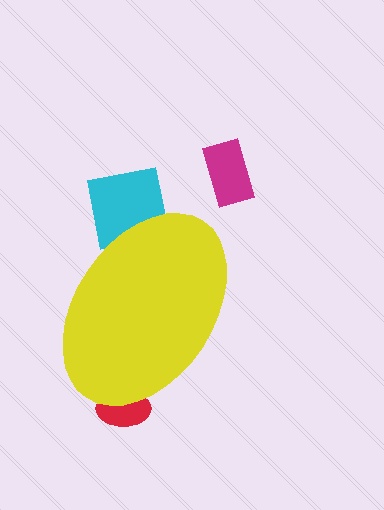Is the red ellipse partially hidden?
Yes, the red ellipse is partially hidden behind the yellow ellipse.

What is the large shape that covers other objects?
A yellow ellipse.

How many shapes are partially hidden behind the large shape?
2 shapes are partially hidden.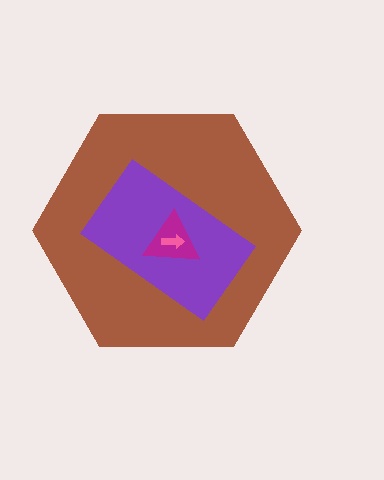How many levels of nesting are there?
4.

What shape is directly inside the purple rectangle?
The magenta triangle.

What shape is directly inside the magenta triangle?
The pink arrow.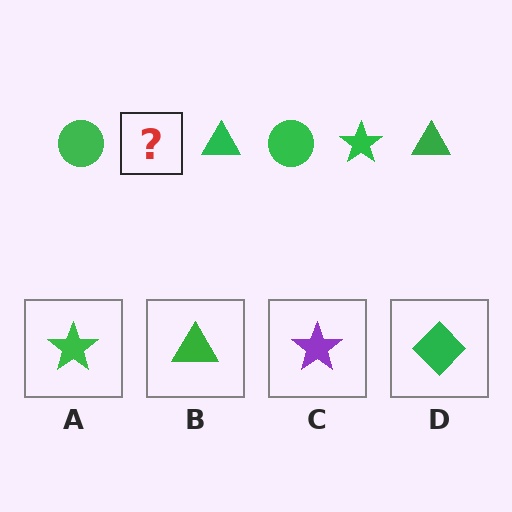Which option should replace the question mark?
Option A.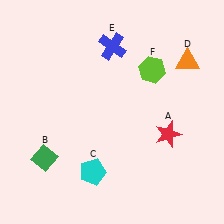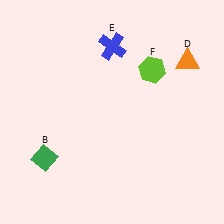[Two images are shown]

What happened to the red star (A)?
The red star (A) was removed in Image 2. It was in the bottom-right area of Image 1.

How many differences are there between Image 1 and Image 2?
There are 2 differences between the two images.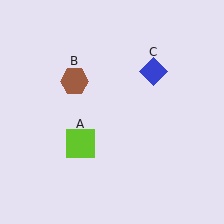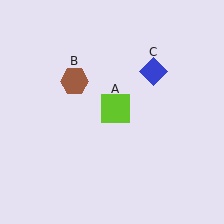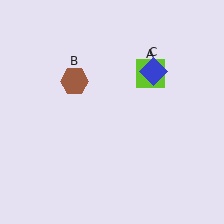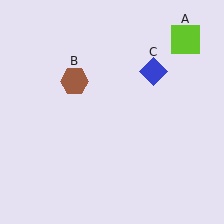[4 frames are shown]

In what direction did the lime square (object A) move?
The lime square (object A) moved up and to the right.